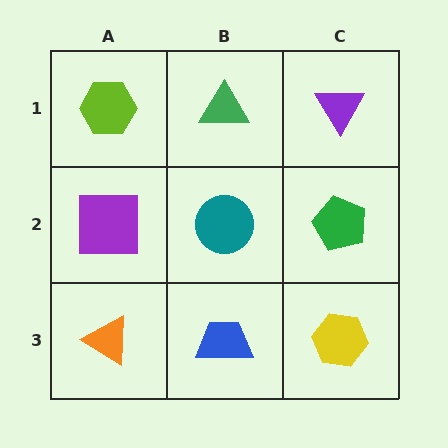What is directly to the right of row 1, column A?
A green triangle.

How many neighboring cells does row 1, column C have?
2.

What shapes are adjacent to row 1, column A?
A purple square (row 2, column A), a green triangle (row 1, column B).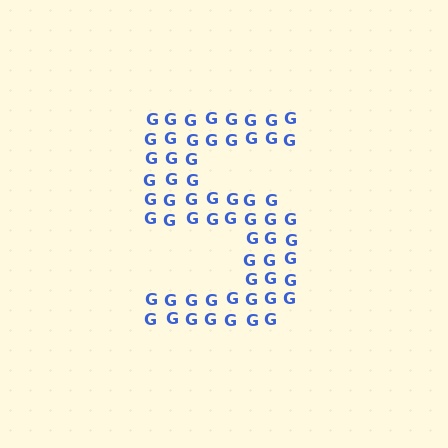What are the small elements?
The small elements are letter G's.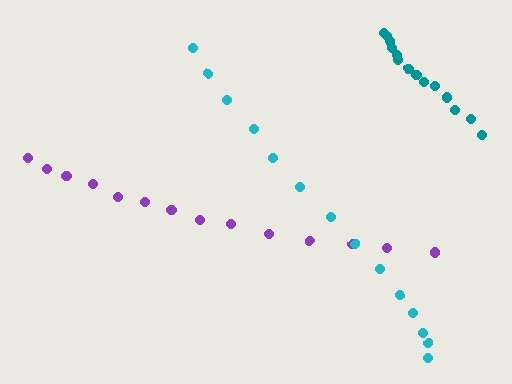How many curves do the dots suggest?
There are 3 distinct paths.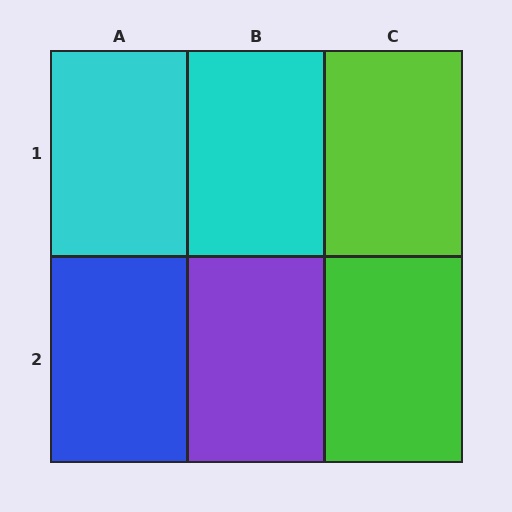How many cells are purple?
1 cell is purple.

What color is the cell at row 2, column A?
Blue.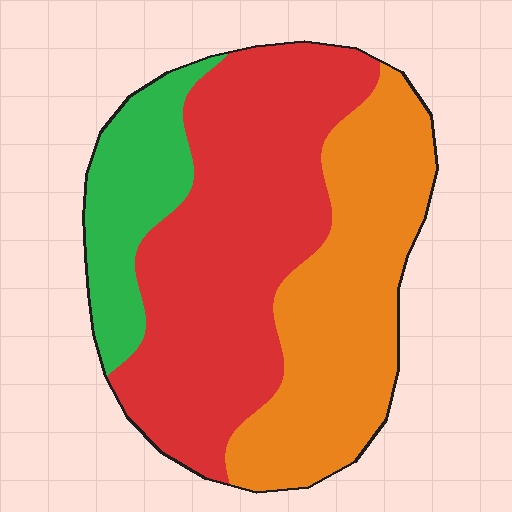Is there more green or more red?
Red.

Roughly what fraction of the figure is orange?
Orange covers around 35% of the figure.